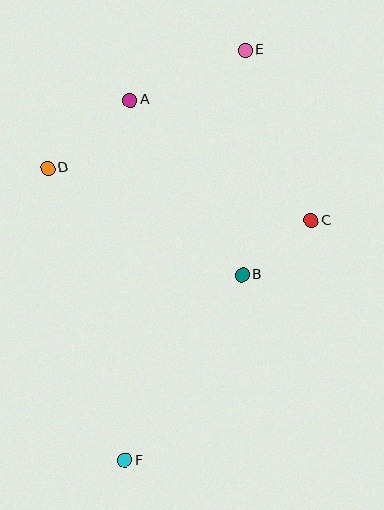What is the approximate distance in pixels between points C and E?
The distance between C and E is approximately 183 pixels.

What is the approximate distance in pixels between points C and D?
The distance between C and D is approximately 269 pixels.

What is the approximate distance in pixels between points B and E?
The distance between B and E is approximately 224 pixels.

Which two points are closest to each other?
Points B and C are closest to each other.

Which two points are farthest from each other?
Points E and F are farthest from each other.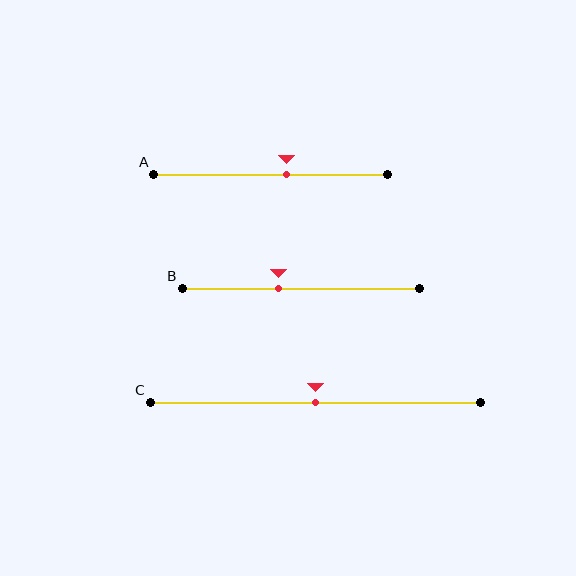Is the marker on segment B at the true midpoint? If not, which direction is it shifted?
No, the marker on segment B is shifted to the left by about 9% of the segment length.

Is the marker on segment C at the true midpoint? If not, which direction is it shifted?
Yes, the marker on segment C is at the true midpoint.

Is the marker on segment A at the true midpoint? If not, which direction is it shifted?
No, the marker on segment A is shifted to the right by about 7% of the segment length.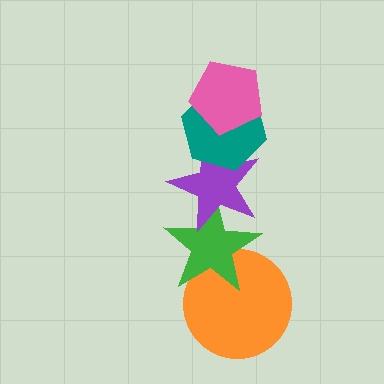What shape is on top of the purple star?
The teal hexagon is on top of the purple star.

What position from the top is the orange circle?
The orange circle is 5th from the top.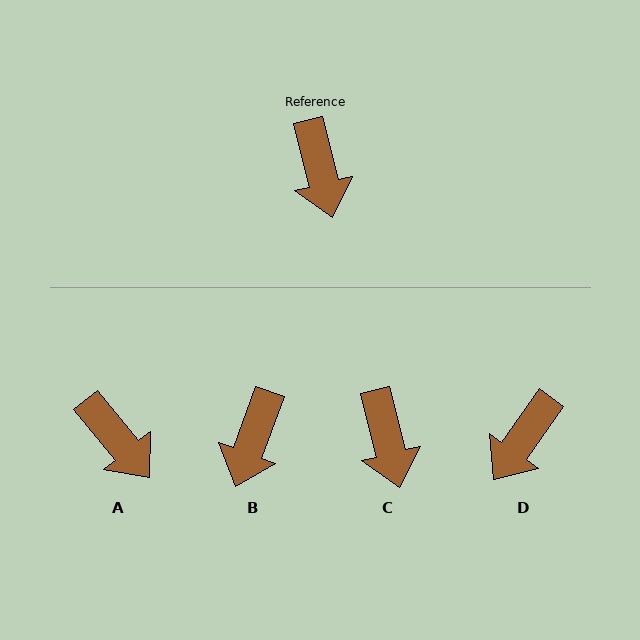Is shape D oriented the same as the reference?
No, it is off by about 49 degrees.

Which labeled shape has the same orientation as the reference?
C.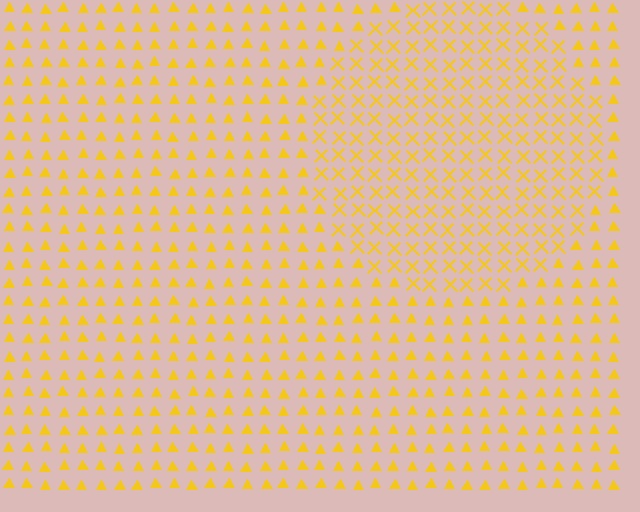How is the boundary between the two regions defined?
The boundary is defined by a change in element shape: X marks inside vs. triangles outside. All elements share the same color and spacing.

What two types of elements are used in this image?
The image uses X marks inside the circle region and triangles outside it.